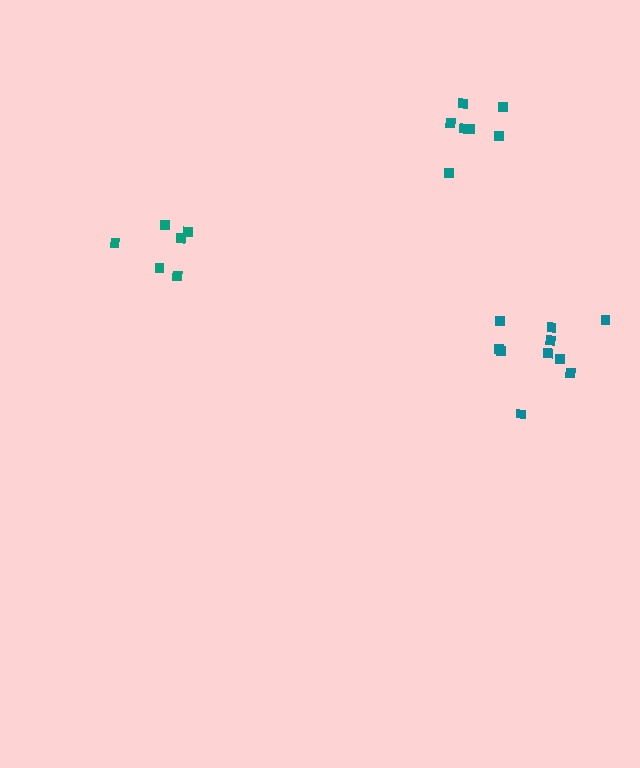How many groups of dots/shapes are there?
There are 3 groups.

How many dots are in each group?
Group 1: 6 dots, Group 2: 10 dots, Group 3: 7 dots (23 total).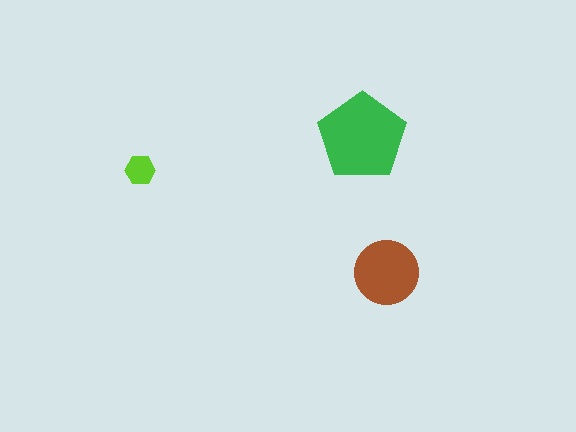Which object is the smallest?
The lime hexagon.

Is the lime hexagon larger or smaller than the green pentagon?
Smaller.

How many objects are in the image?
There are 3 objects in the image.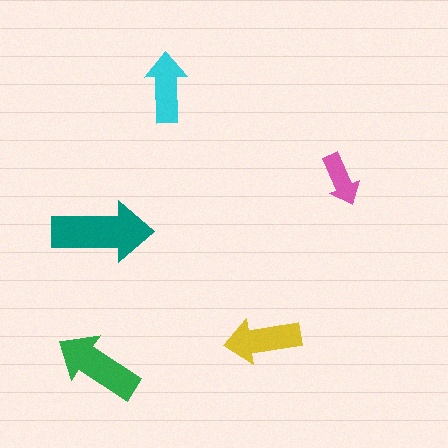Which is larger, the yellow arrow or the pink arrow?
The yellow one.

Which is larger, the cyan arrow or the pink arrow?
The cyan one.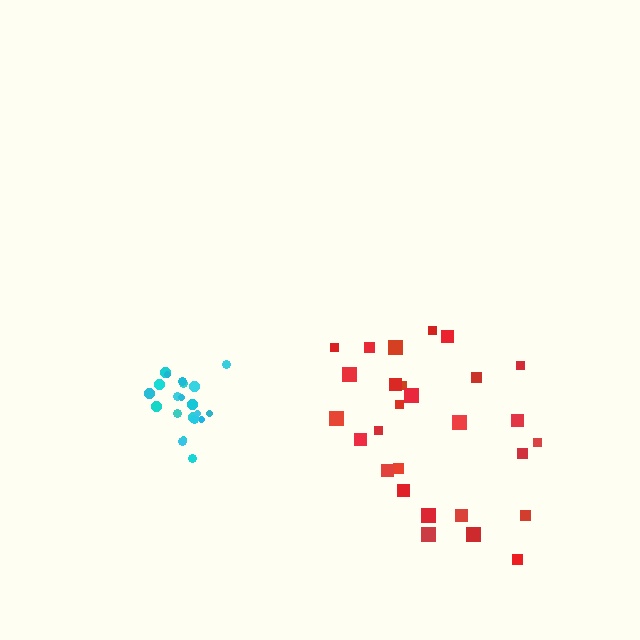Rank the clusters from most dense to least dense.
cyan, red.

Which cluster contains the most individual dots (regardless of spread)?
Red (28).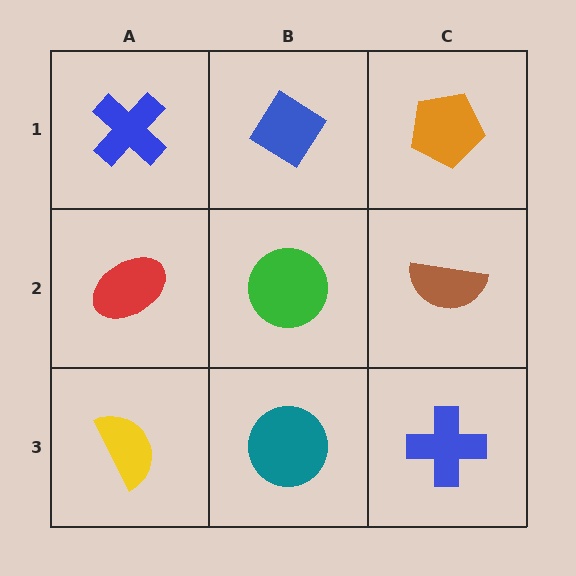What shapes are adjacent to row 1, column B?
A green circle (row 2, column B), a blue cross (row 1, column A), an orange pentagon (row 1, column C).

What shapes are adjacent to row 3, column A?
A red ellipse (row 2, column A), a teal circle (row 3, column B).